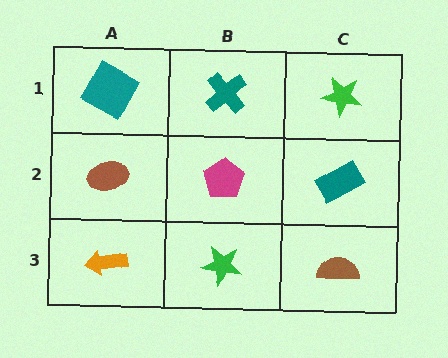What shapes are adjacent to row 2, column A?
A teal square (row 1, column A), an orange arrow (row 3, column A), a magenta pentagon (row 2, column B).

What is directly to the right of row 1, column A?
A teal cross.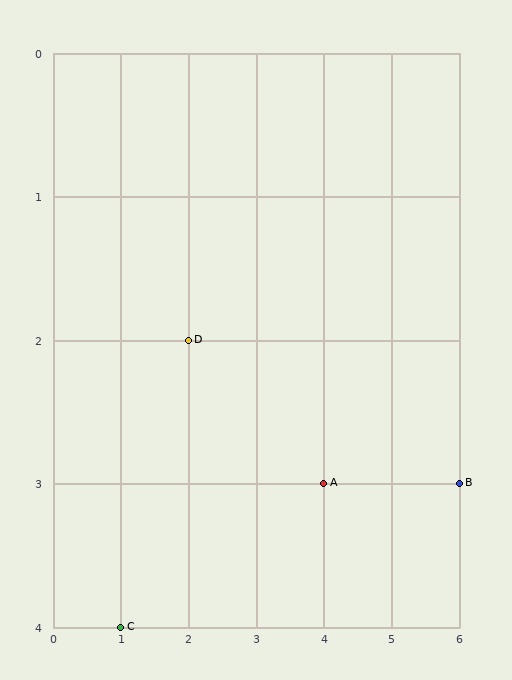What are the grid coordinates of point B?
Point B is at grid coordinates (6, 3).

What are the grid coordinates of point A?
Point A is at grid coordinates (4, 3).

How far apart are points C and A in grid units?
Points C and A are 3 columns and 1 row apart (about 3.2 grid units diagonally).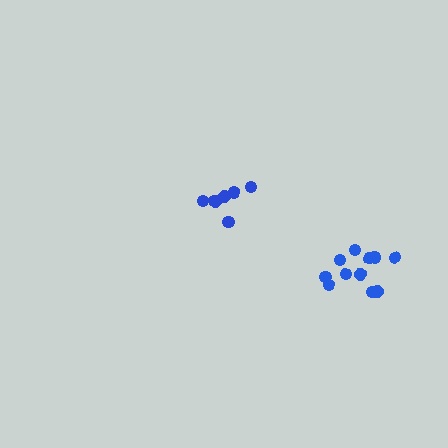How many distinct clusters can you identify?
There are 2 distinct clusters.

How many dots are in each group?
Group 1: 7 dots, Group 2: 12 dots (19 total).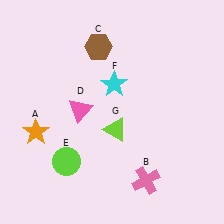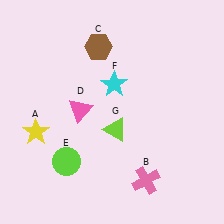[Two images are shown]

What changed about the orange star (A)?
In Image 1, A is orange. In Image 2, it changed to yellow.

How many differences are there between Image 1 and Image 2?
There is 1 difference between the two images.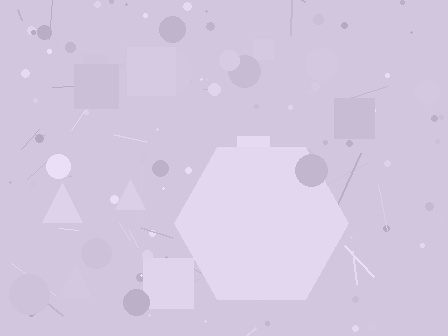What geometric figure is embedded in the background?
A hexagon is embedded in the background.